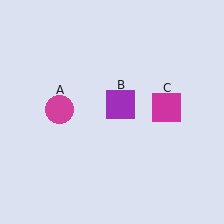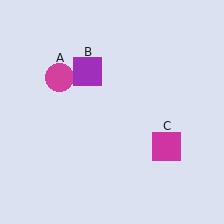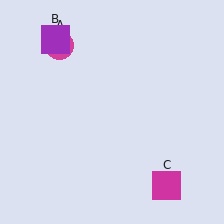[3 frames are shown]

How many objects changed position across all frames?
3 objects changed position: magenta circle (object A), purple square (object B), magenta square (object C).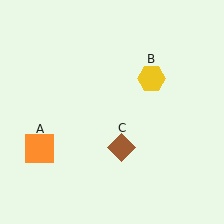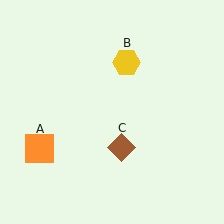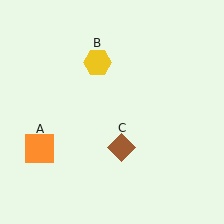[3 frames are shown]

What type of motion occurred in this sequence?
The yellow hexagon (object B) rotated counterclockwise around the center of the scene.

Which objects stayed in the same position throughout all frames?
Orange square (object A) and brown diamond (object C) remained stationary.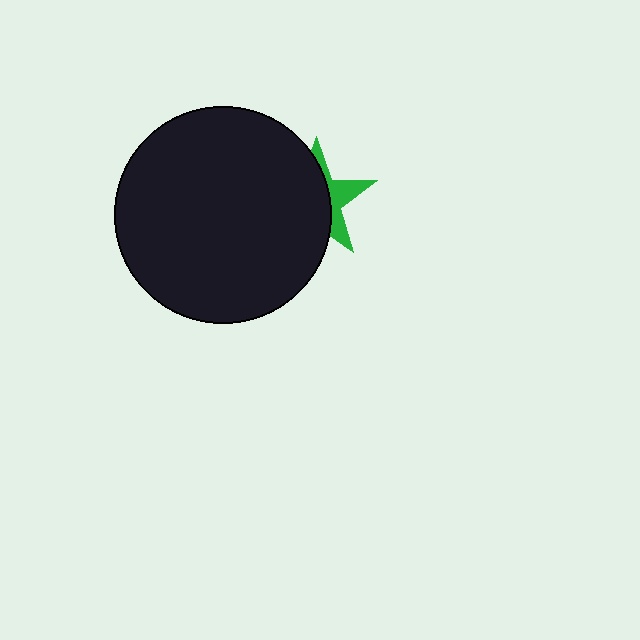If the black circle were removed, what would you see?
You would see the complete green star.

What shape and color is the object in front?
The object in front is a black circle.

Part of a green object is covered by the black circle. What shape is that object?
It is a star.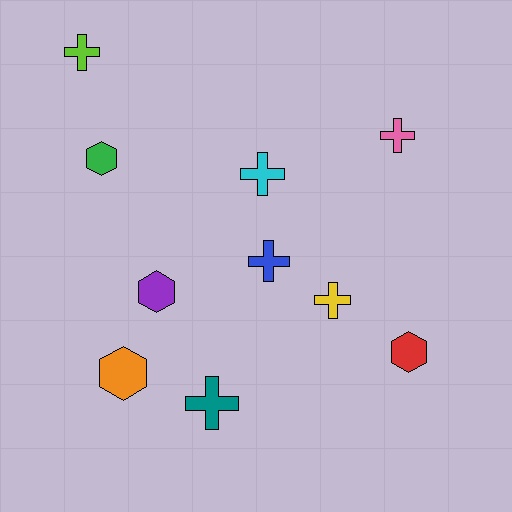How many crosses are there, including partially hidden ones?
There are 6 crosses.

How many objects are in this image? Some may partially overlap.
There are 10 objects.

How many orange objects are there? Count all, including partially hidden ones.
There is 1 orange object.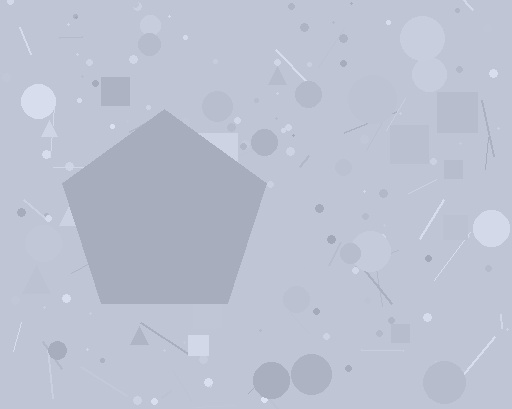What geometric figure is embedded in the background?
A pentagon is embedded in the background.